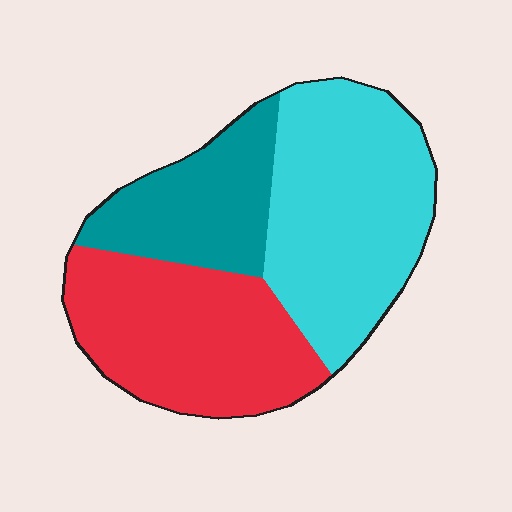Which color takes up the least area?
Teal, at roughly 25%.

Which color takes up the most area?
Cyan, at roughly 40%.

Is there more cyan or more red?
Cyan.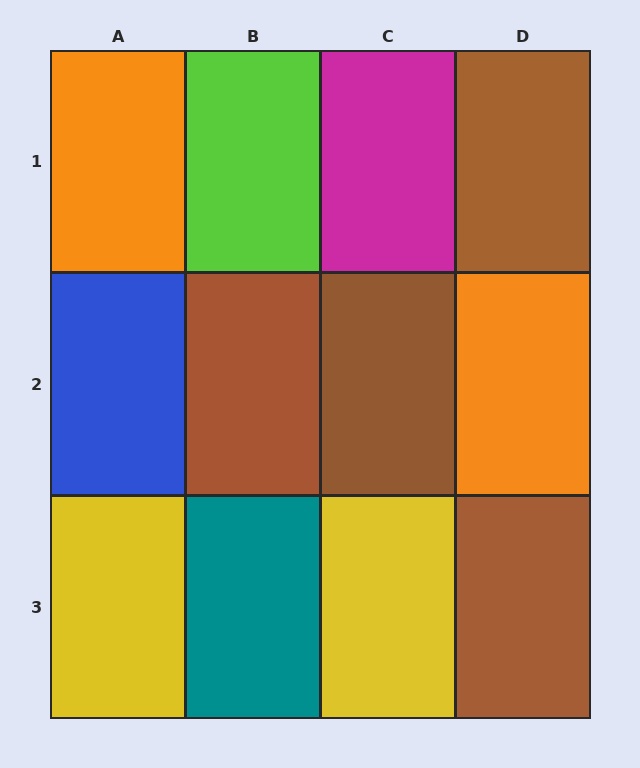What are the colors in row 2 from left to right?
Blue, brown, brown, orange.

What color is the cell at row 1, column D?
Brown.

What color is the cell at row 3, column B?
Teal.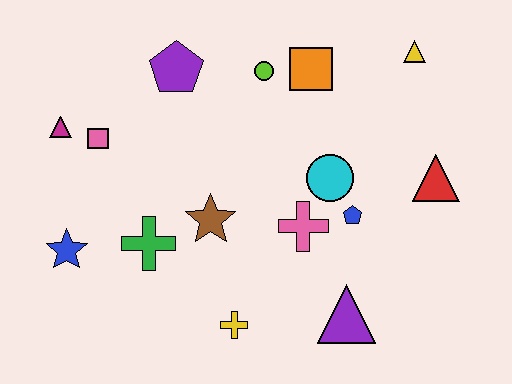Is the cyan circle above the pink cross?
Yes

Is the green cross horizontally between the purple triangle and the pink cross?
No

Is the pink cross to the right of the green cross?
Yes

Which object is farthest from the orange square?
The blue star is farthest from the orange square.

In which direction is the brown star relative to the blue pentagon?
The brown star is to the left of the blue pentagon.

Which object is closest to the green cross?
The brown star is closest to the green cross.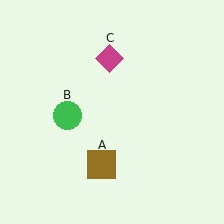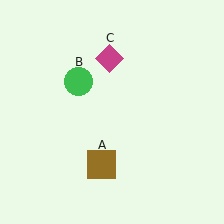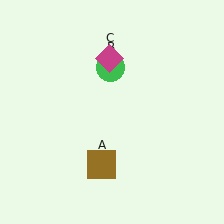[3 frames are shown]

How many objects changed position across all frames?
1 object changed position: green circle (object B).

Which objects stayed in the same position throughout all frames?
Brown square (object A) and magenta diamond (object C) remained stationary.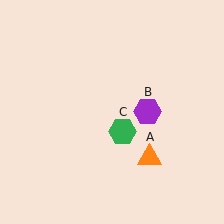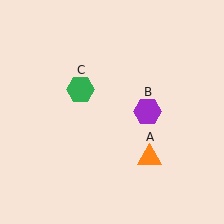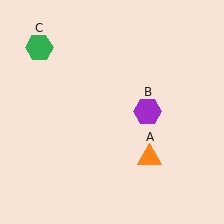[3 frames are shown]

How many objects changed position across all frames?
1 object changed position: green hexagon (object C).